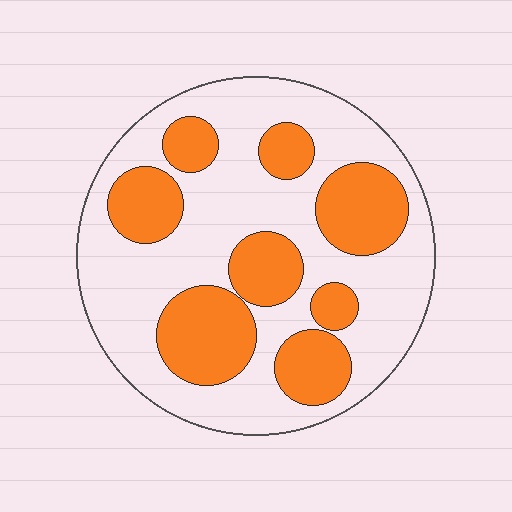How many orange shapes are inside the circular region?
8.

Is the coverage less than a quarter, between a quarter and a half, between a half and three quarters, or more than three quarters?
Between a quarter and a half.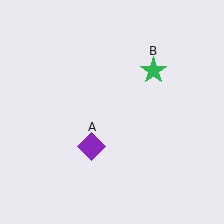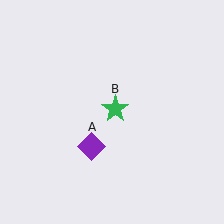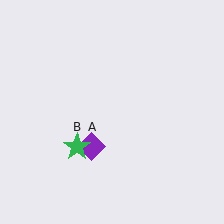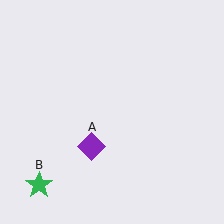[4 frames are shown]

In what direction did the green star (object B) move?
The green star (object B) moved down and to the left.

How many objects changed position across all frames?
1 object changed position: green star (object B).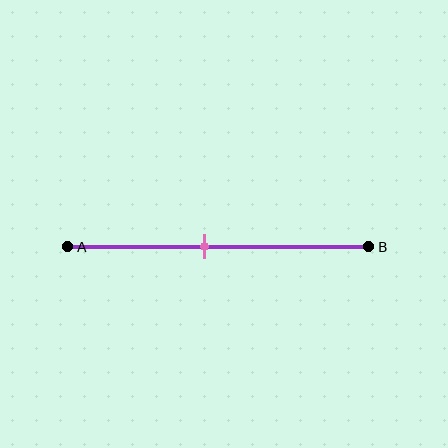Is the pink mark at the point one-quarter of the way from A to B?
No, the mark is at about 45% from A, not at the 25% one-quarter point.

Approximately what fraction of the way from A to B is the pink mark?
The pink mark is approximately 45% of the way from A to B.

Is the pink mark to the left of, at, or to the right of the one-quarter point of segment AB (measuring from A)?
The pink mark is to the right of the one-quarter point of segment AB.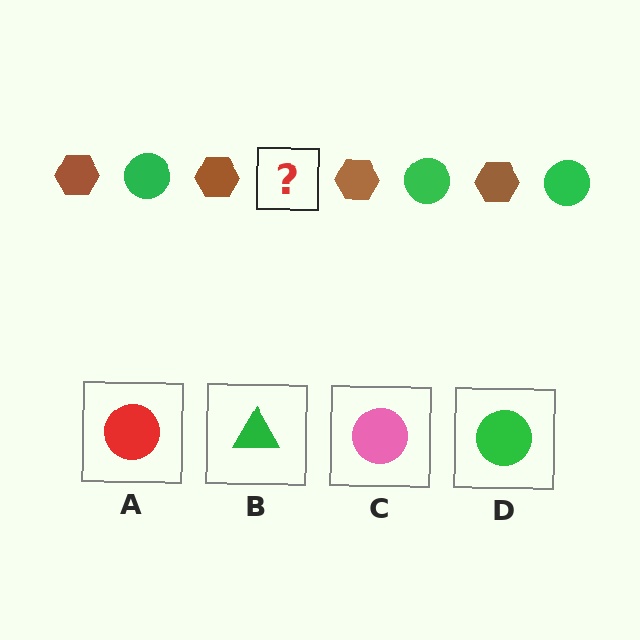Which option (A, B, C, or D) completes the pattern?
D.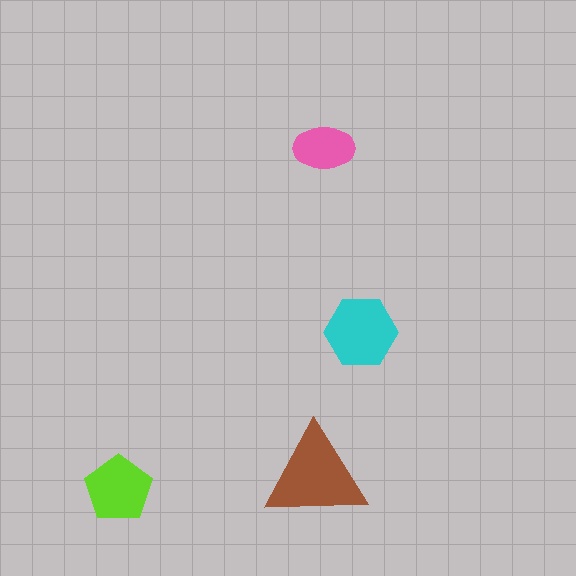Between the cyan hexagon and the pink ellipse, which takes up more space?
The cyan hexagon.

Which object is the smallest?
The pink ellipse.